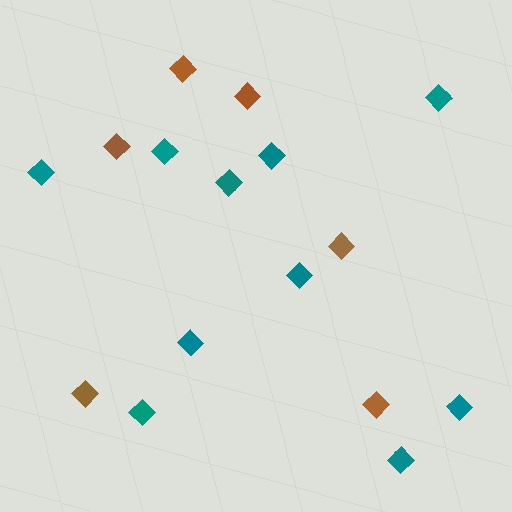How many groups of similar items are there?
There are 2 groups: one group of teal diamonds (10) and one group of brown diamonds (6).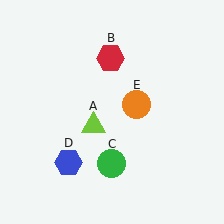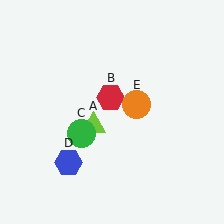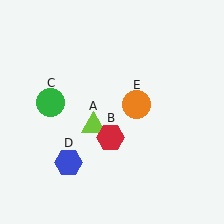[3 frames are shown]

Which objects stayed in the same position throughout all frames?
Lime triangle (object A) and blue hexagon (object D) and orange circle (object E) remained stationary.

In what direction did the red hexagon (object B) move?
The red hexagon (object B) moved down.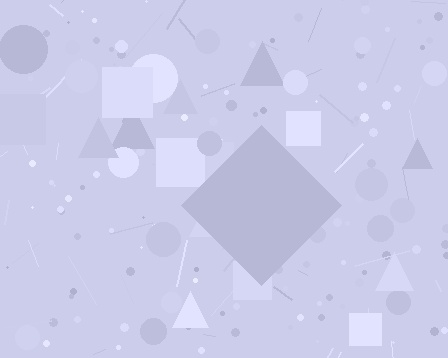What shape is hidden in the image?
A diamond is hidden in the image.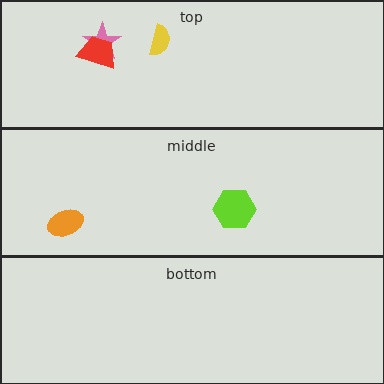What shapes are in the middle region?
The orange ellipse, the lime hexagon.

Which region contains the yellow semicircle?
The top region.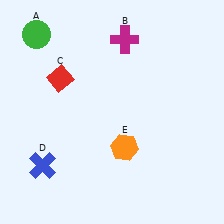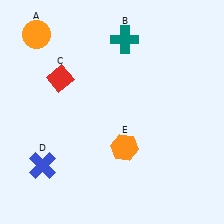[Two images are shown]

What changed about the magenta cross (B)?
In Image 1, B is magenta. In Image 2, it changed to teal.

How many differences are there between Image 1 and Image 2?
There are 2 differences between the two images.